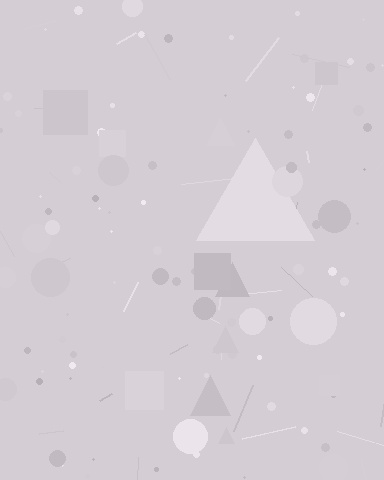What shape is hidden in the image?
A triangle is hidden in the image.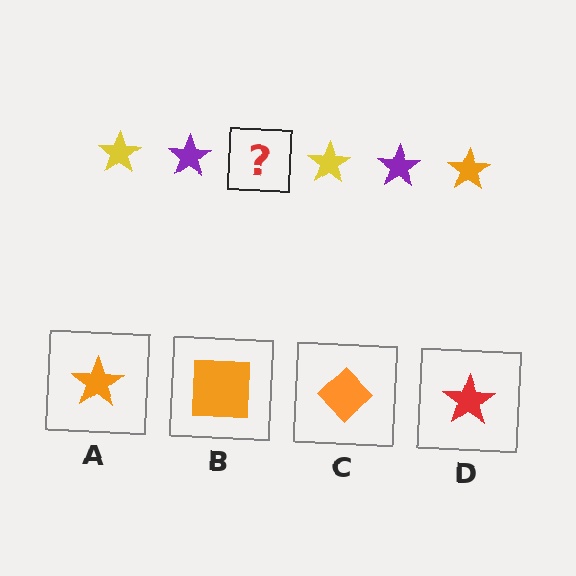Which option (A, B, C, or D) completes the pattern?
A.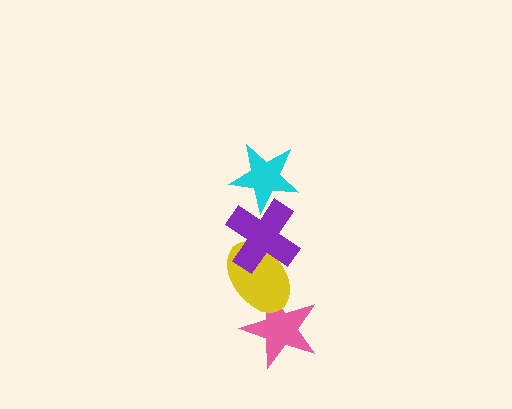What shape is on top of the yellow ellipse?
The purple cross is on top of the yellow ellipse.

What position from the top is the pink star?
The pink star is 4th from the top.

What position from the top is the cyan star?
The cyan star is 1st from the top.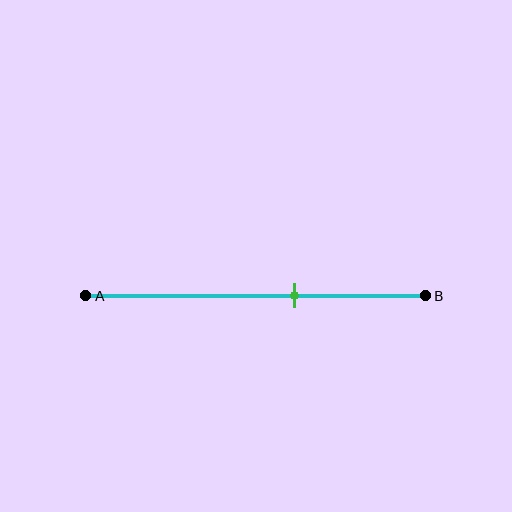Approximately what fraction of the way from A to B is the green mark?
The green mark is approximately 60% of the way from A to B.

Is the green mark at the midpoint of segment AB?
No, the mark is at about 60% from A, not at the 50% midpoint.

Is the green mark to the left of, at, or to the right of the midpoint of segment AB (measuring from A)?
The green mark is to the right of the midpoint of segment AB.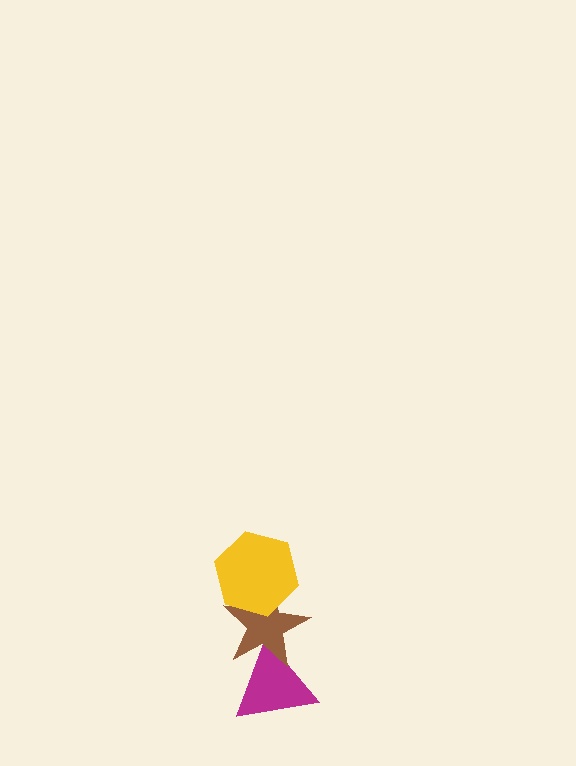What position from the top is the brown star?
The brown star is 2nd from the top.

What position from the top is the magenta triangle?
The magenta triangle is 3rd from the top.